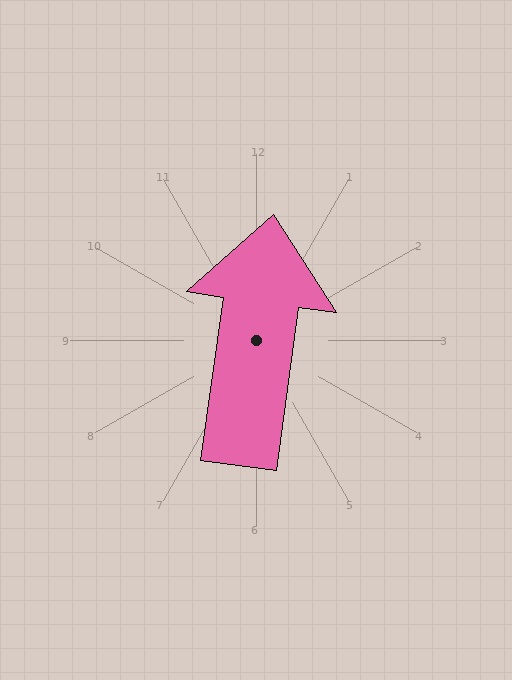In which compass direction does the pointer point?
North.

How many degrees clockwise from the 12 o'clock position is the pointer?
Approximately 8 degrees.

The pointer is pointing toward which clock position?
Roughly 12 o'clock.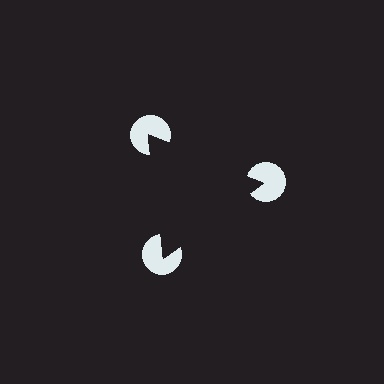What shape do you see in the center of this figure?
An illusory triangle — its edges are inferred from the aligned wedge cuts in the pac-man discs, not physically drawn.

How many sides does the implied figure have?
3 sides.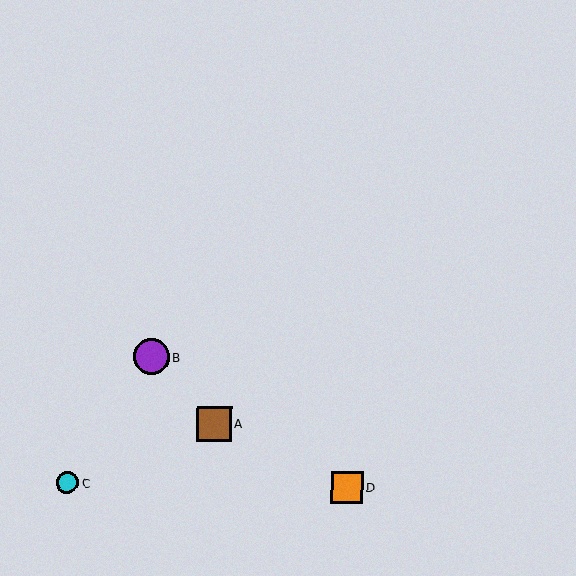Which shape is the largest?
The purple circle (labeled B) is the largest.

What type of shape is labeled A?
Shape A is a brown square.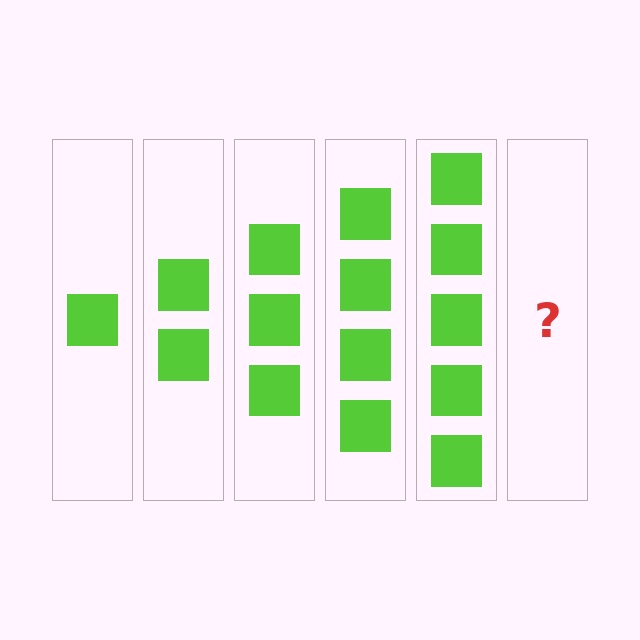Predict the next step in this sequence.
The next step is 6 squares.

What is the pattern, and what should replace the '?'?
The pattern is that each step adds one more square. The '?' should be 6 squares.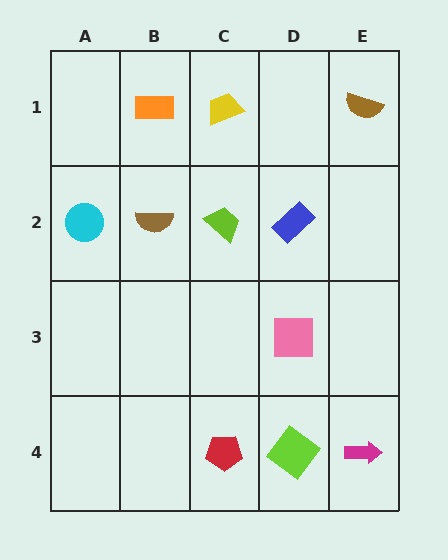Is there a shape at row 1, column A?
No, that cell is empty.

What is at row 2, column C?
A lime trapezoid.